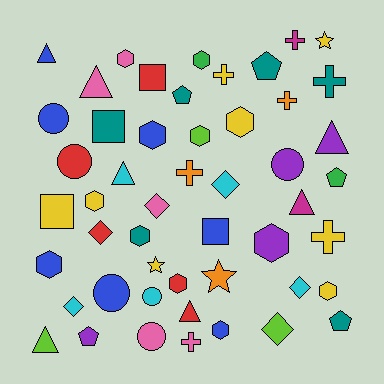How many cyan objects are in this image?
There are 5 cyan objects.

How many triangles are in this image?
There are 7 triangles.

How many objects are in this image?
There are 50 objects.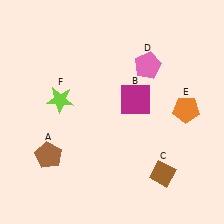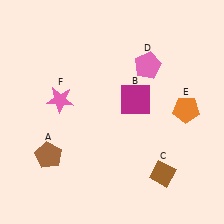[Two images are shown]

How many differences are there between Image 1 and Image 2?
There is 1 difference between the two images.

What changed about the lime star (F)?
In Image 1, F is lime. In Image 2, it changed to pink.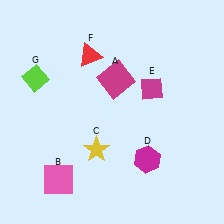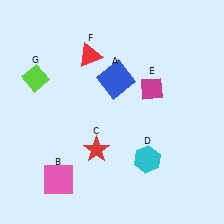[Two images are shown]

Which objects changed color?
A changed from magenta to blue. C changed from yellow to red. D changed from magenta to cyan.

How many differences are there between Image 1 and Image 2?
There are 3 differences between the two images.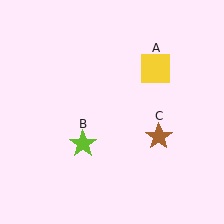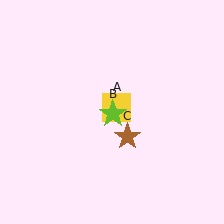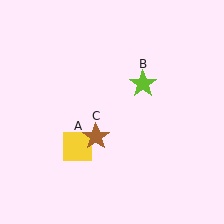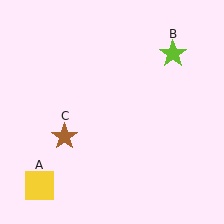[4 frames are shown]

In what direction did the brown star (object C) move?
The brown star (object C) moved left.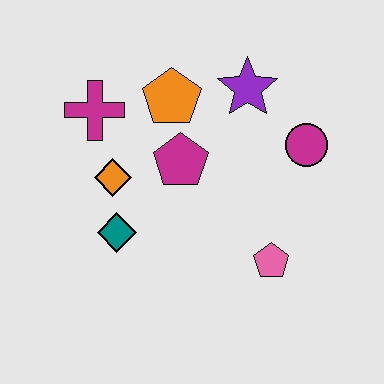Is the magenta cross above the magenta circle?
Yes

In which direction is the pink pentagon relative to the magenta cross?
The pink pentagon is to the right of the magenta cross.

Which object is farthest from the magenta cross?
The pink pentagon is farthest from the magenta cross.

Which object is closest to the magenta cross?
The orange diamond is closest to the magenta cross.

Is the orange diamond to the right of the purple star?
No